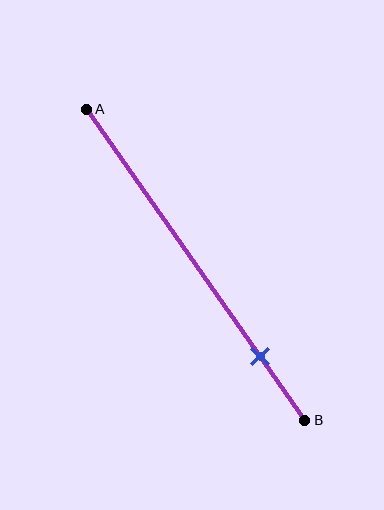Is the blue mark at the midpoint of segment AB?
No, the mark is at about 80% from A, not at the 50% midpoint.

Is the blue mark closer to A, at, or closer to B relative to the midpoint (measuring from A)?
The blue mark is closer to point B than the midpoint of segment AB.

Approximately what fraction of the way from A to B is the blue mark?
The blue mark is approximately 80% of the way from A to B.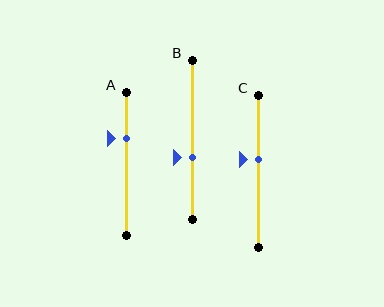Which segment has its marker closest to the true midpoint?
Segment C has its marker closest to the true midpoint.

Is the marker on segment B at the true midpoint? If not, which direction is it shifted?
No, the marker on segment B is shifted downward by about 11% of the segment length.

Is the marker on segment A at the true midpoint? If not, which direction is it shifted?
No, the marker on segment A is shifted upward by about 18% of the segment length.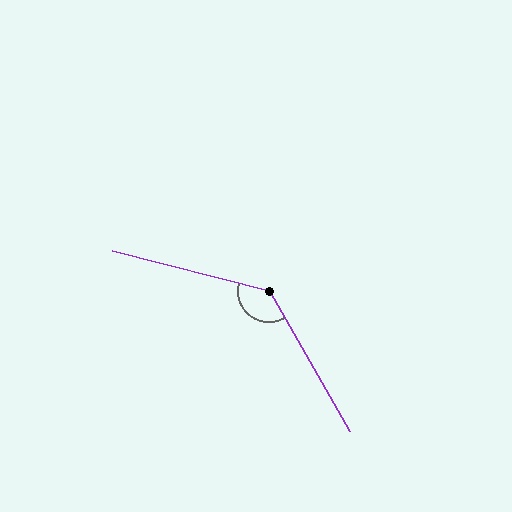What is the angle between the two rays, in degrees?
Approximately 134 degrees.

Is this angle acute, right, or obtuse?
It is obtuse.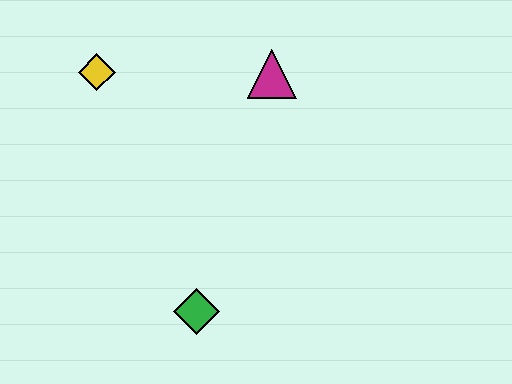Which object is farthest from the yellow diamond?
The green diamond is farthest from the yellow diamond.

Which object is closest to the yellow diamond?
The magenta triangle is closest to the yellow diamond.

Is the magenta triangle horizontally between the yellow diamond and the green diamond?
No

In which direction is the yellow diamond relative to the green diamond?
The yellow diamond is above the green diamond.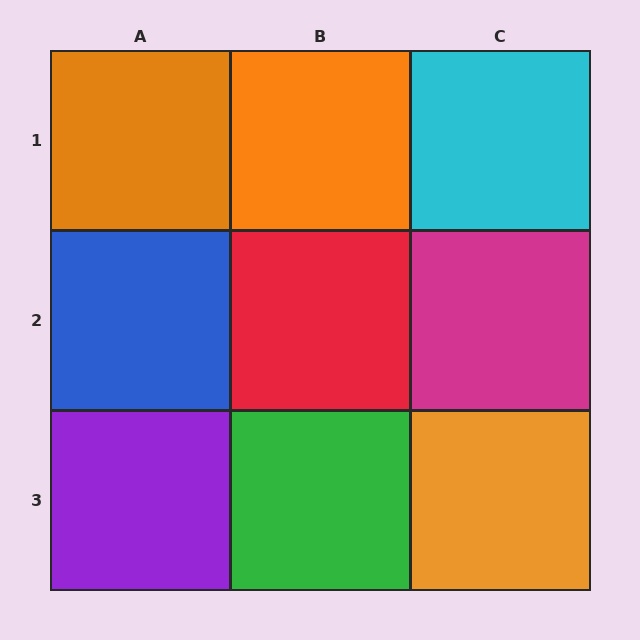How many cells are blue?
1 cell is blue.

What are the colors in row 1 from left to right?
Orange, orange, cyan.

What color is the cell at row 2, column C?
Magenta.